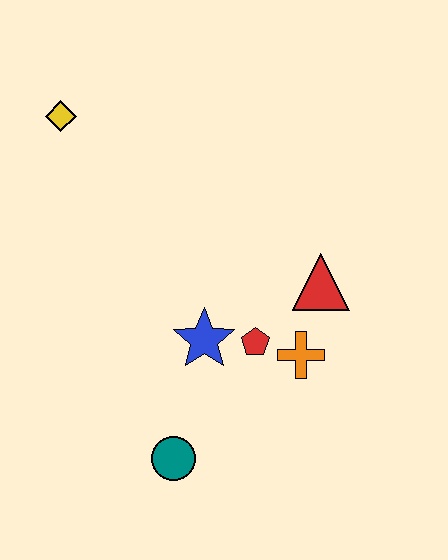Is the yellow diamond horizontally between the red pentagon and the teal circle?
No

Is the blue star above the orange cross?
Yes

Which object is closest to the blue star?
The red pentagon is closest to the blue star.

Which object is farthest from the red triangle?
The yellow diamond is farthest from the red triangle.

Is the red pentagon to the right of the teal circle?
Yes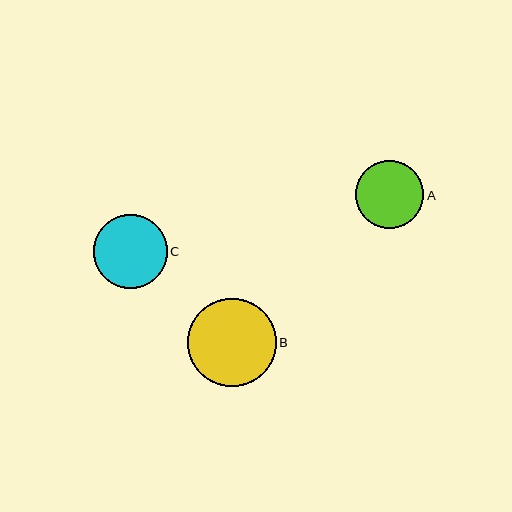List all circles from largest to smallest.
From largest to smallest: B, C, A.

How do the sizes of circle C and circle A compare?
Circle C and circle A are approximately the same size.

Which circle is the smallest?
Circle A is the smallest with a size of approximately 68 pixels.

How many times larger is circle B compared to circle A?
Circle B is approximately 1.3 times the size of circle A.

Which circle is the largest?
Circle B is the largest with a size of approximately 89 pixels.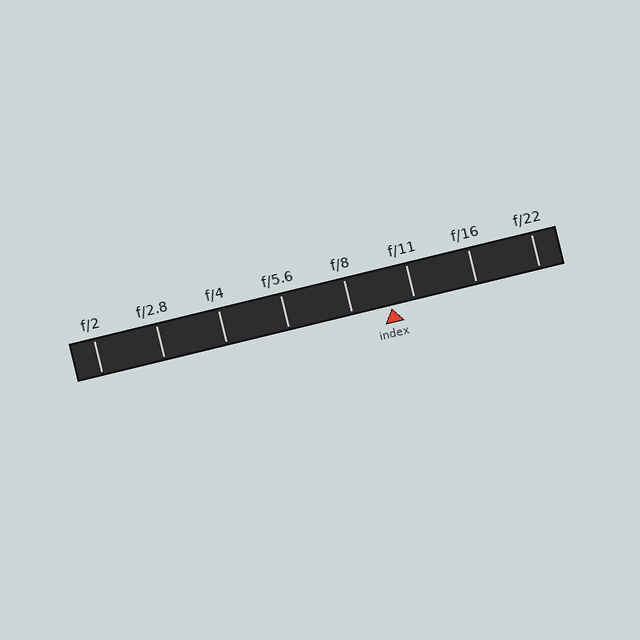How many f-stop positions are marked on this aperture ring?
There are 8 f-stop positions marked.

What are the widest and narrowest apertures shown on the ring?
The widest aperture shown is f/2 and the narrowest is f/22.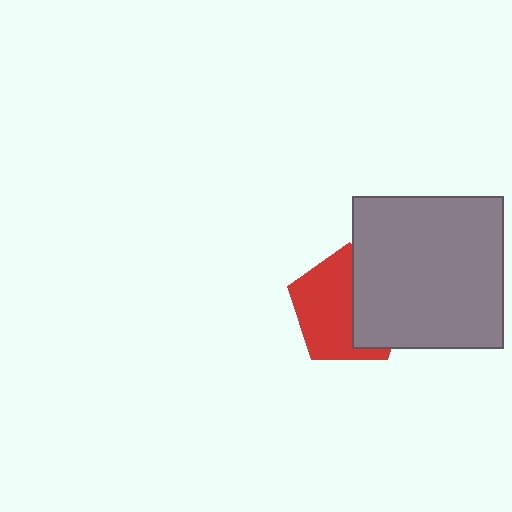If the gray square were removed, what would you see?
You would see the complete red pentagon.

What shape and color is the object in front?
The object in front is a gray square.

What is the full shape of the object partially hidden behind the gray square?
The partially hidden object is a red pentagon.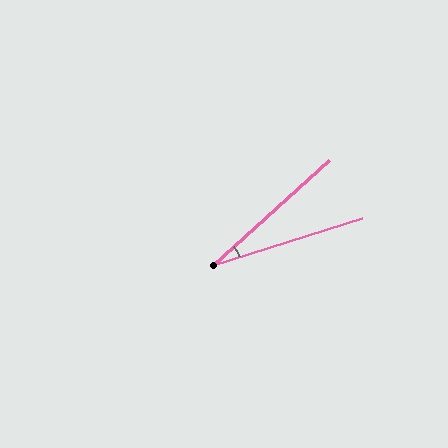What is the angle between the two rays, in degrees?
Approximately 24 degrees.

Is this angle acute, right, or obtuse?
It is acute.